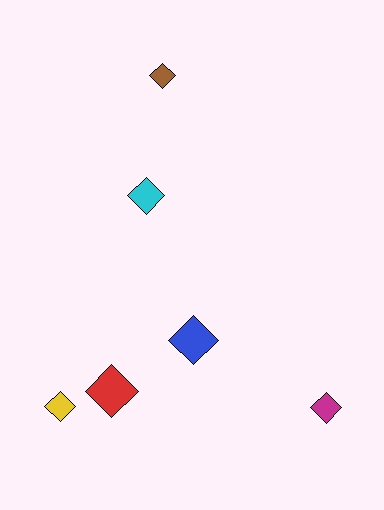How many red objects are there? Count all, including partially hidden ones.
There is 1 red object.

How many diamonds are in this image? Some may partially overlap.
There are 6 diamonds.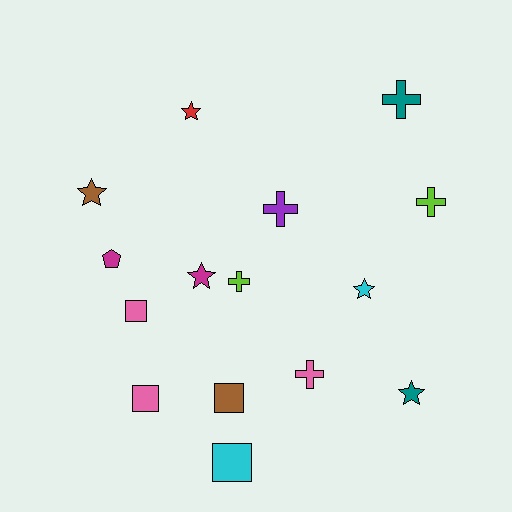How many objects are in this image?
There are 15 objects.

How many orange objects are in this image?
There are no orange objects.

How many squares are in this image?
There are 4 squares.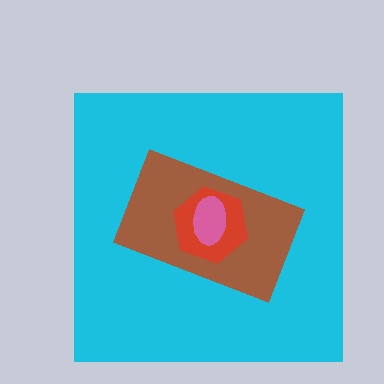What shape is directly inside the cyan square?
The brown rectangle.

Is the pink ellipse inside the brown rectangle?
Yes.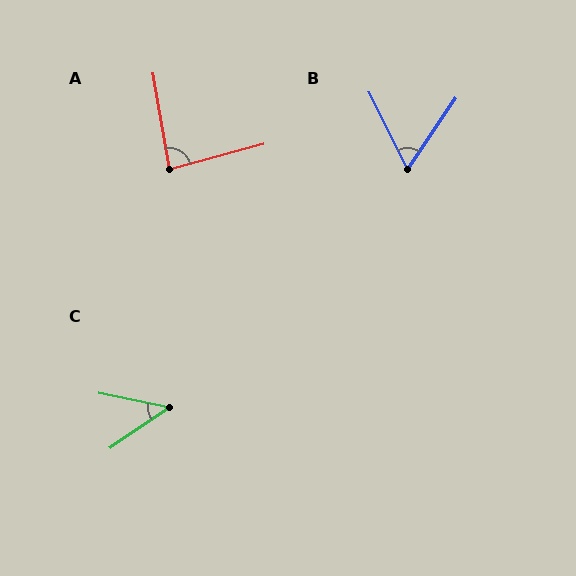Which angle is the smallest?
C, at approximately 45 degrees.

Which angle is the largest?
A, at approximately 84 degrees.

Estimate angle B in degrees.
Approximately 61 degrees.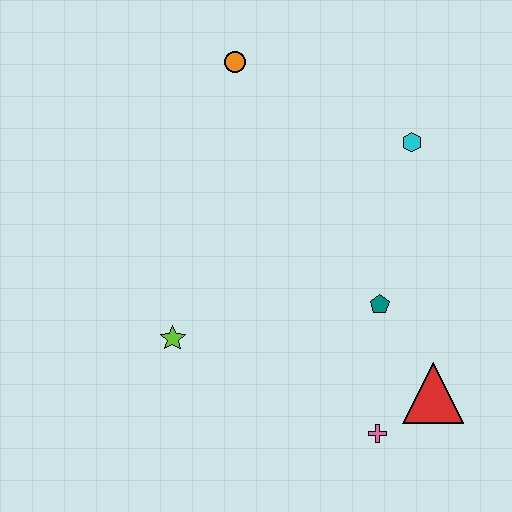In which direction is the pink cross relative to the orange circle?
The pink cross is below the orange circle.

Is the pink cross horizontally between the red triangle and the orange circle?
Yes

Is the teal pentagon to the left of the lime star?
No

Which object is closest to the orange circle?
The cyan hexagon is closest to the orange circle.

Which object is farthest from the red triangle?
The orange circle is farthest from the red triangle.